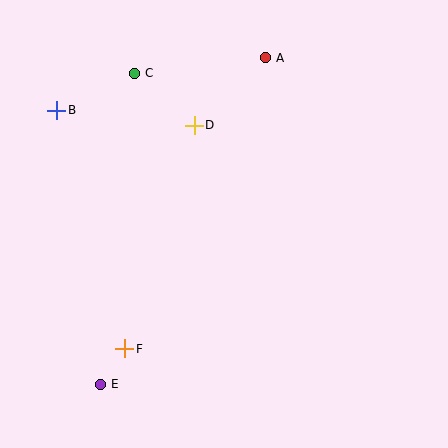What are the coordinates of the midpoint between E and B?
The midpoint between E and B is at (79, 247).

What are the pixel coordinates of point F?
Point F is at (125, 349).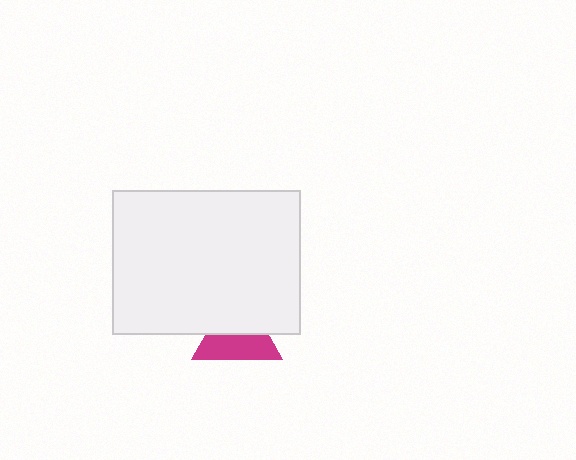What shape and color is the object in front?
The object in front is a white rectangle.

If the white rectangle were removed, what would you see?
You would see the complete magenta triangle.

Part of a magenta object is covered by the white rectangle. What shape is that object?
It is a triangle.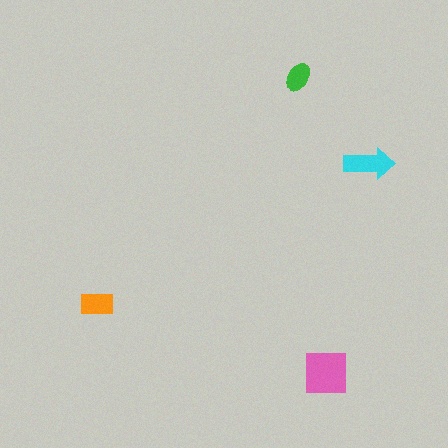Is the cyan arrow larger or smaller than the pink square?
Smaller.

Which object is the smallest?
The green ellipse.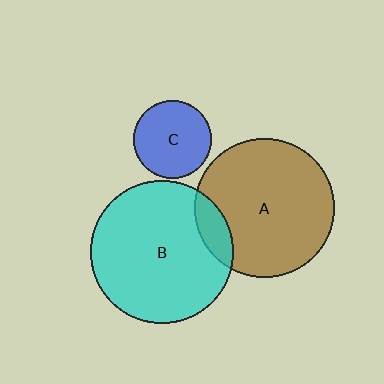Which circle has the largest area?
Circle B (cyan).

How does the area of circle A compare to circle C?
Approximately 3.2 times.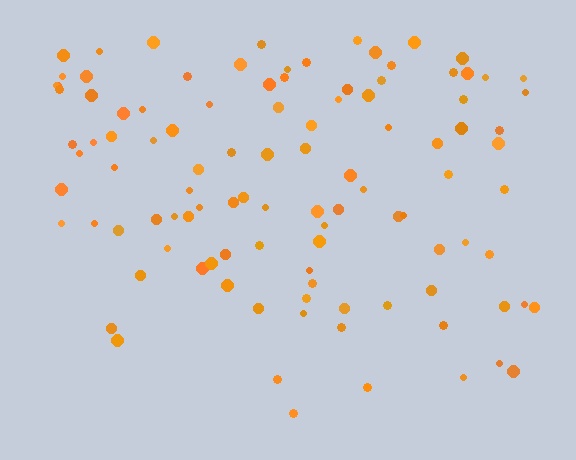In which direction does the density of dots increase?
From bottom to top, with the top side densest.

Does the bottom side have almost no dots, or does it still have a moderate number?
Still a moderate number, just noticeably fewer than the top.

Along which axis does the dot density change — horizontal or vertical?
Vertical.